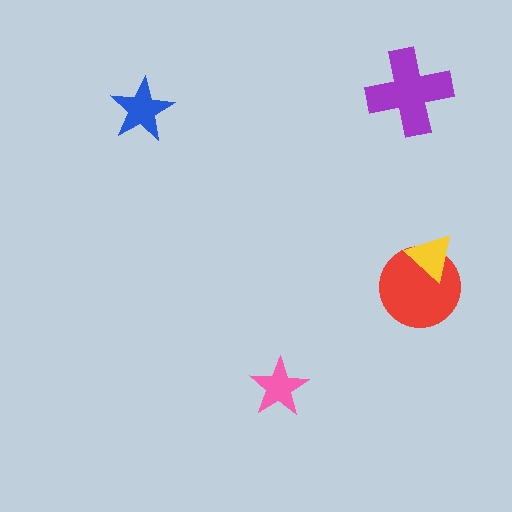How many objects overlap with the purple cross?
0 objects overlap with the purple cross.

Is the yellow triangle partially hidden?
No, no other shape covers it.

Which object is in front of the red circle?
The yellow triangle is in front of the red circle.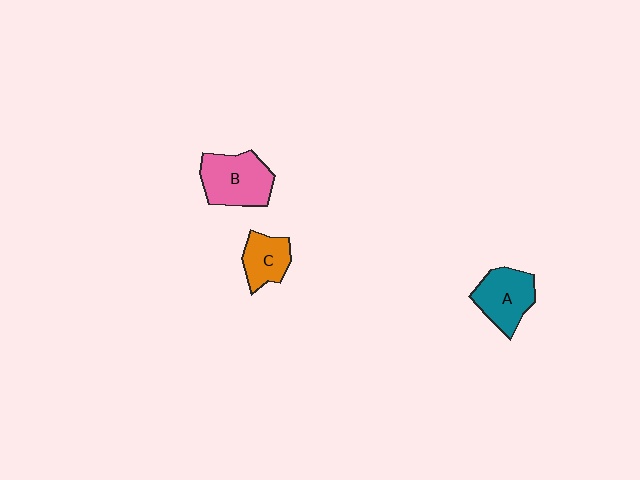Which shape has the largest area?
Shape B (pink).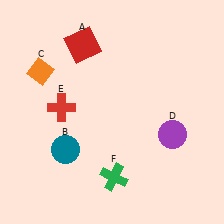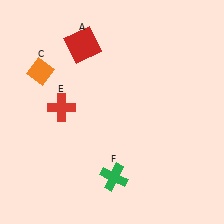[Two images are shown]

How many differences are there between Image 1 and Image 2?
There are 2 differences between the two images.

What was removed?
The purple circle (D), the teal circle (B) were removed in Image 2.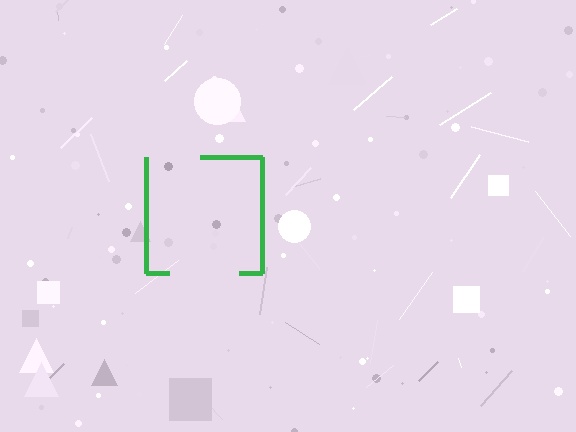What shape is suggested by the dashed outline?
The dashed outline suggests a square.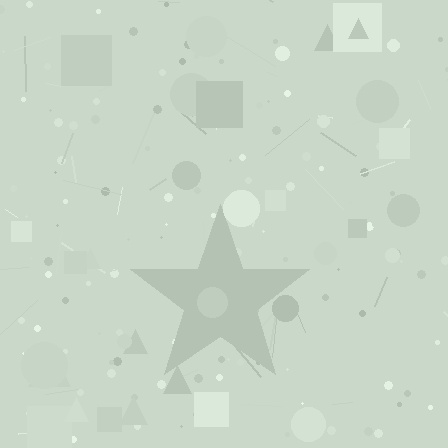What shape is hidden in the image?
A star is hidden in the image.